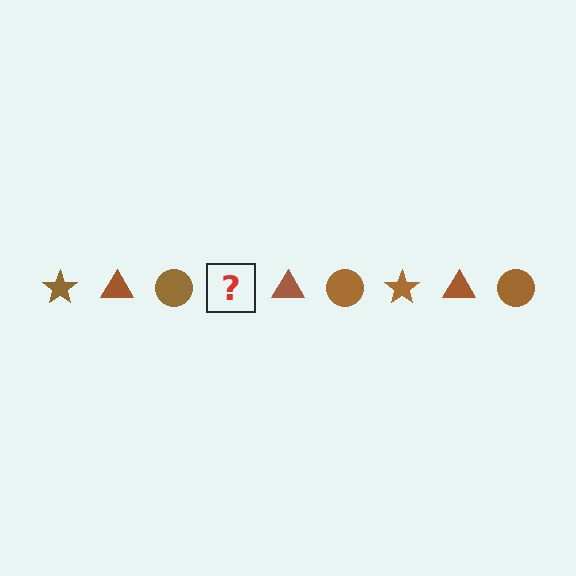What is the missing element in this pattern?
The missing element is a brown star.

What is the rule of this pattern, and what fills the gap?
The rule is that the pattern cycles through star, triangle, circle shapes in brown. The gap should be filled with a brown star.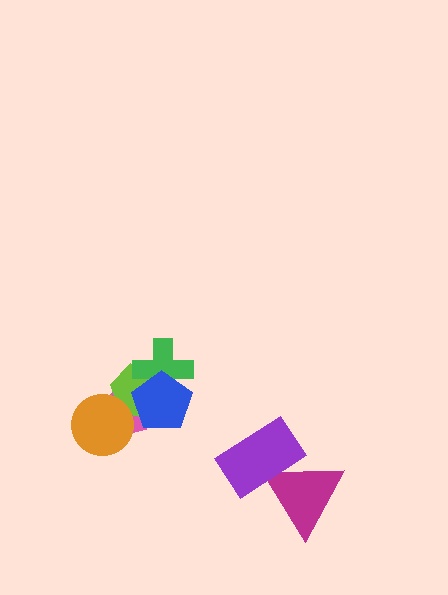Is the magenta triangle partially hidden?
Yes, it is partially covered by another shape.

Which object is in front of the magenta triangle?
The purple rectangle is in front of the magenta triangle.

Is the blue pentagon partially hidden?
No, no other shape covers it.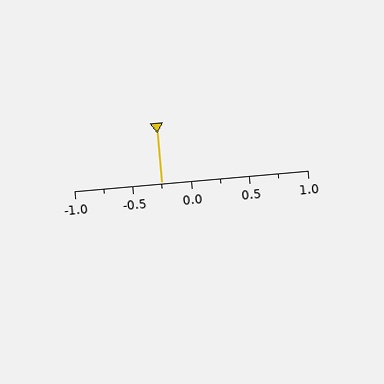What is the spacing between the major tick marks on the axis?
The major ticks are spaced 0.5 apart.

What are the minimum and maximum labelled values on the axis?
The axis runs from -1.0 to 1.0.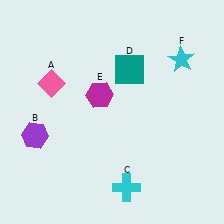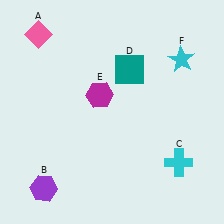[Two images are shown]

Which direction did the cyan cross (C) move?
The cyan cross (C) moved right.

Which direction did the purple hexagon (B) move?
The purple hexagon (B) moved down.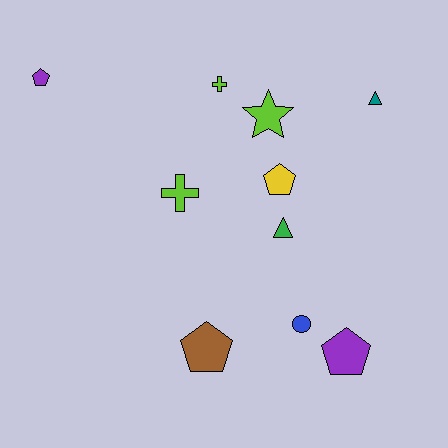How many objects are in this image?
There are 10 objects.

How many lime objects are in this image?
There are 3 lime objects.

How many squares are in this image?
There are no squares.